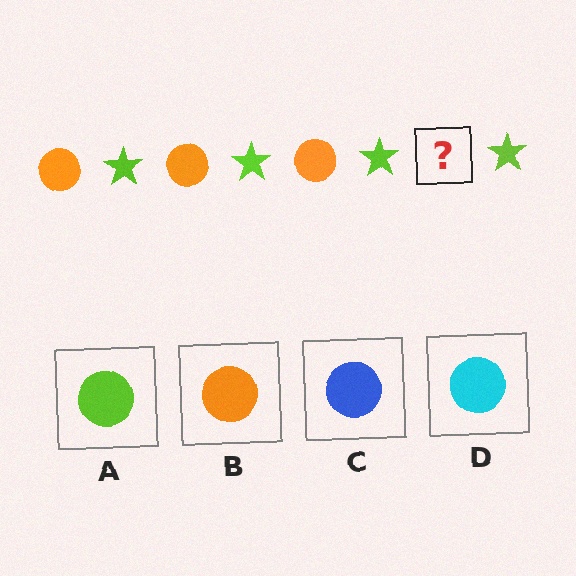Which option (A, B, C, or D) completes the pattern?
B.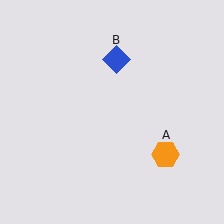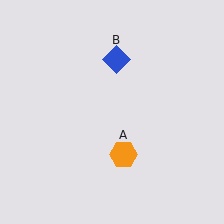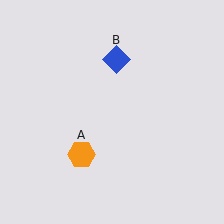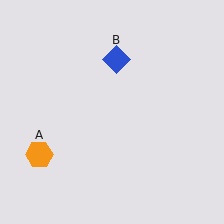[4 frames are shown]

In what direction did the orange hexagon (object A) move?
The orange hexagon (object A) moved left.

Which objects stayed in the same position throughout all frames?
Blue diamond (object B) remained stationary.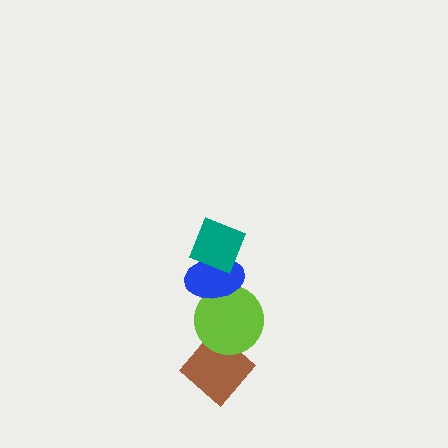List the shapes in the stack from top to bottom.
From top to bottom: the teal diamond, the blue ellipse, the lime circle, the brown diamond.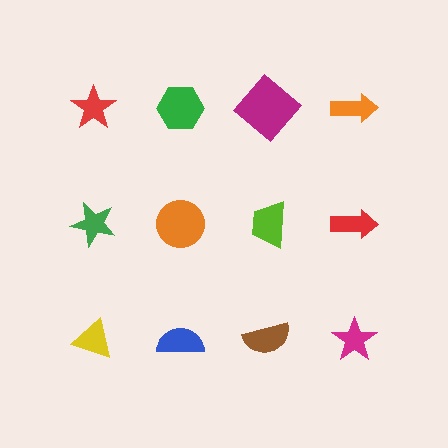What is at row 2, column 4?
A red arrow.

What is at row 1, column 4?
An orange arrow.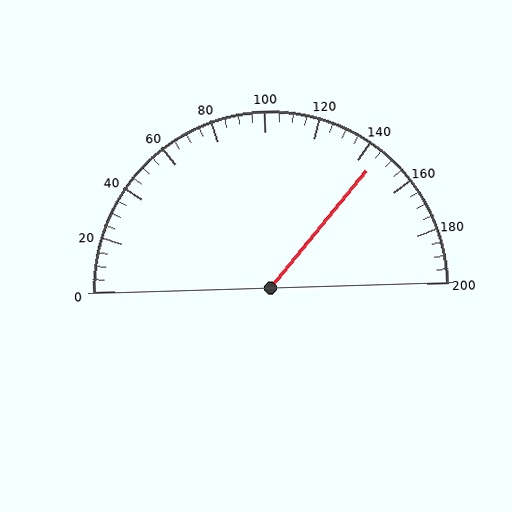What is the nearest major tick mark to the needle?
The nearest major tick mark is 140.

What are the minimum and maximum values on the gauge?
The gauge ranges from 0 to 200.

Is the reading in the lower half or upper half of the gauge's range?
The reading is in the upper half of the range (0 to 200).